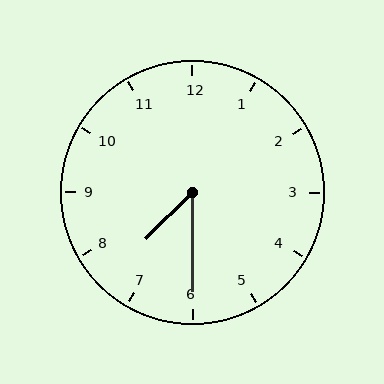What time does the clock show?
7:30.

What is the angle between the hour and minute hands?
Approximately 45 degrees.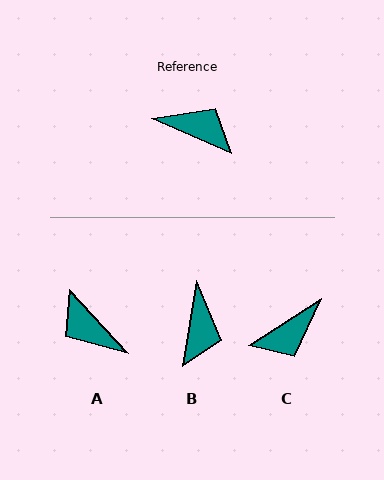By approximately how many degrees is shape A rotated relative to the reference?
Approximately 157 degrees counter-clockwise.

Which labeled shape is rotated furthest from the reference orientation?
A, about 157 degrees away.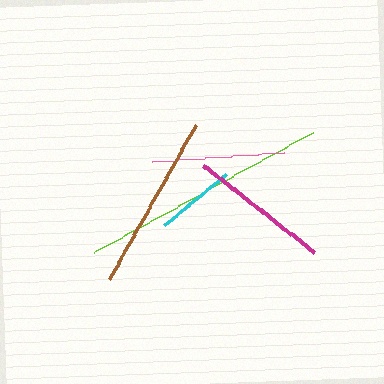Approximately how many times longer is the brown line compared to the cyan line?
The brown line is approximately 2.2 times the length of the cyan line.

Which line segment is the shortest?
The cyan line is the shortest at approximately 82 pixels.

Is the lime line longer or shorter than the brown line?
The lime line is longer than the brown line.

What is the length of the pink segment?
The pink segment is approximately 132 pixels long.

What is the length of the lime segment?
The lime segment is approximately 250 pixels long.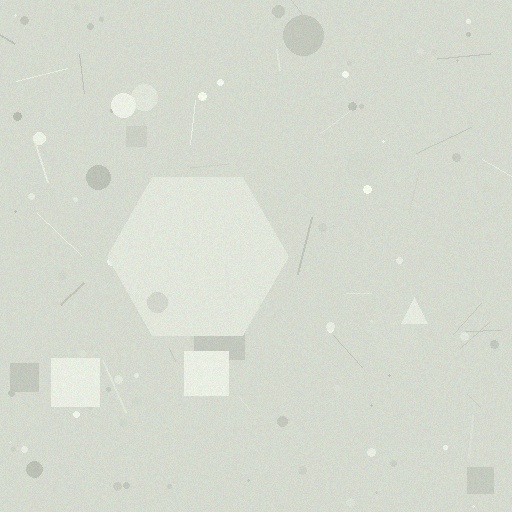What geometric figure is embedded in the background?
A hexagon is embedded in the background.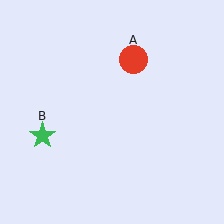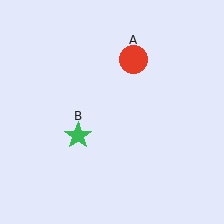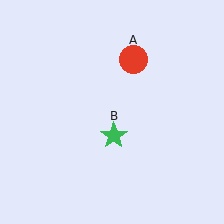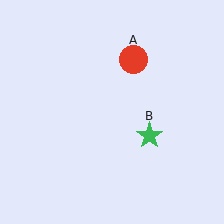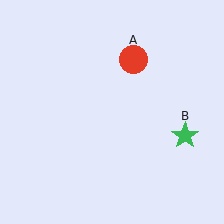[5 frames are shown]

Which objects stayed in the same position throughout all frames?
Red circle (object A) remained stationary.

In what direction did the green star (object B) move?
The green star (object B) moved right.